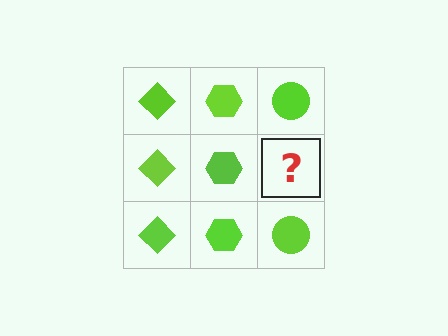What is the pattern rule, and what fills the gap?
The rule is that each column has a consistent shape. The gap should be filled with a lime circle.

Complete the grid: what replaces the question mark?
The question mark should be replaced with a lime circle.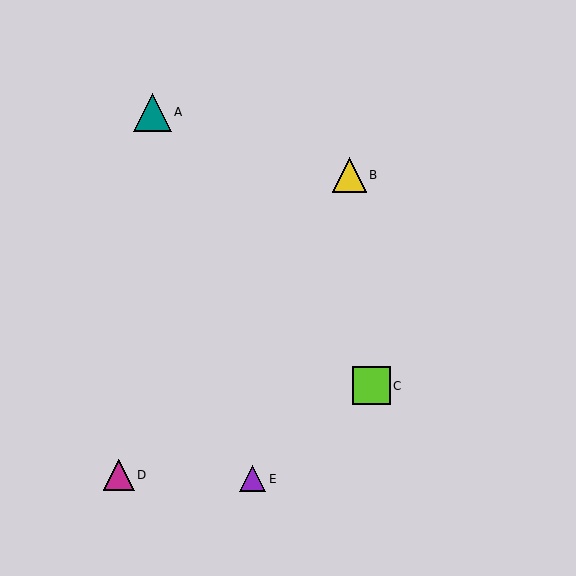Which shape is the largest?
The teal triangle (labeled A) is the largest.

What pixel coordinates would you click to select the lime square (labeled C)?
Click at (371, 386) to select the lime square C.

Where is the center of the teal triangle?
The center of the teal triangle is at (152, 112).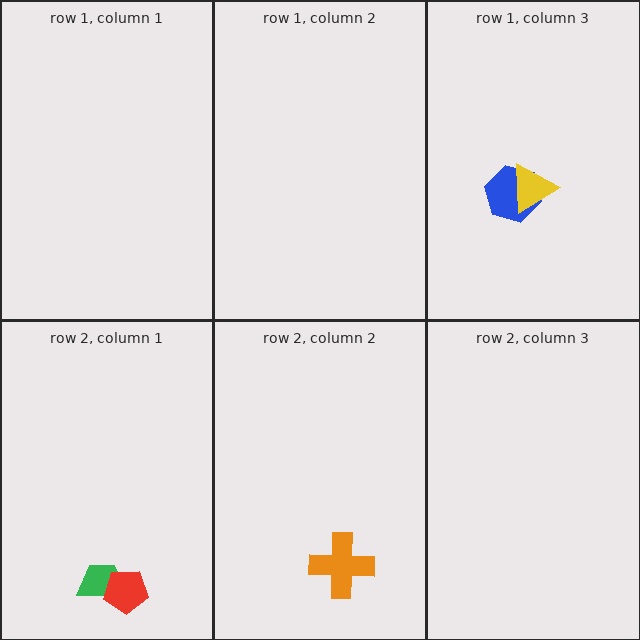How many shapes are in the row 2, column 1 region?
2.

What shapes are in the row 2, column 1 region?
The green trapezoid, the red pentagon.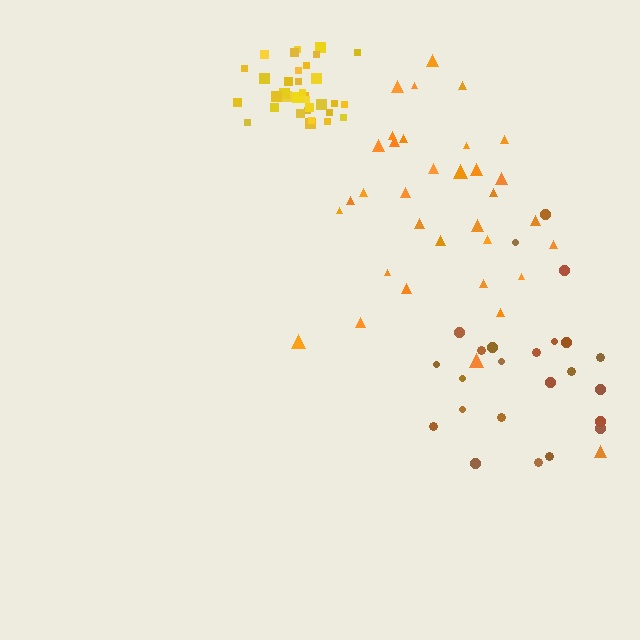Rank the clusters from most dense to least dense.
yellow, orange, brown.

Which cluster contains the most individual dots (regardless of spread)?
Yellow (34).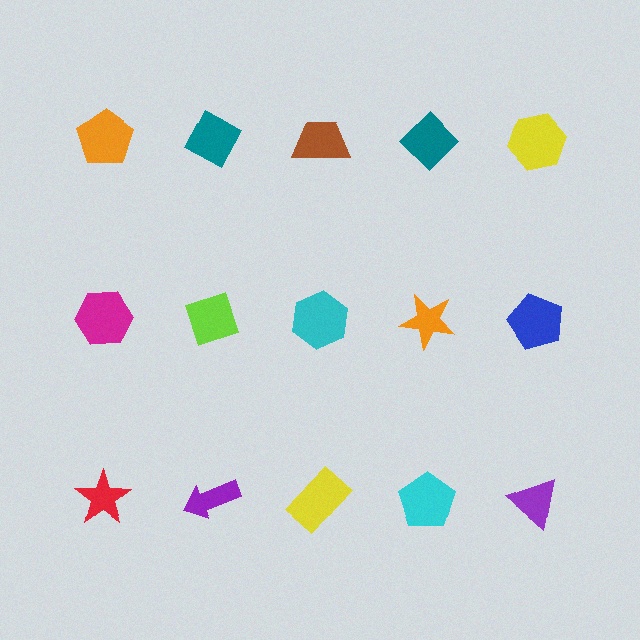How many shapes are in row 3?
5 shapes.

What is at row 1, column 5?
A yellow hexagon.